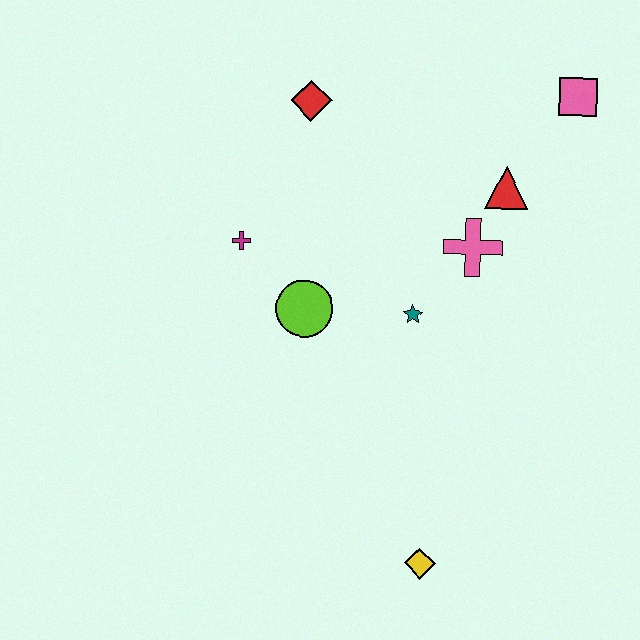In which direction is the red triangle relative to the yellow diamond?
The red triangle is above the yellow diamond.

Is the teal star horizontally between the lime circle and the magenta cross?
No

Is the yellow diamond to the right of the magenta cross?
Yes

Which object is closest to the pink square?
The red triangle is closest to the pink square.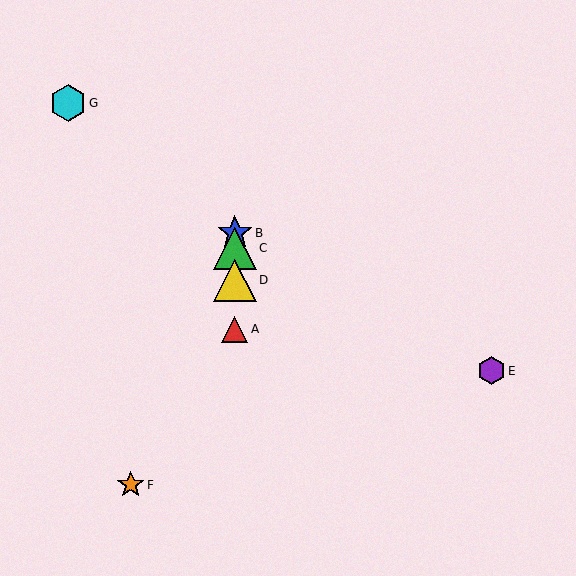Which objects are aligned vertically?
Objects A, B, C, D are aligned vertically.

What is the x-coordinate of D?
Object D is at x≈235.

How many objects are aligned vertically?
4 objects (A, B, C, D) are aligned vertically.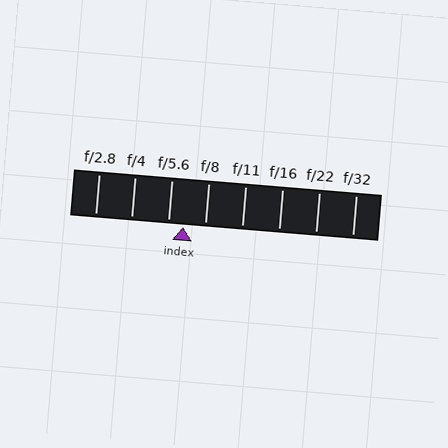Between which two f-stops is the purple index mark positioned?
The index mark is between f/5.6 and f/8.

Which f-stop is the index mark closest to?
The index mark is closest to f/5.6.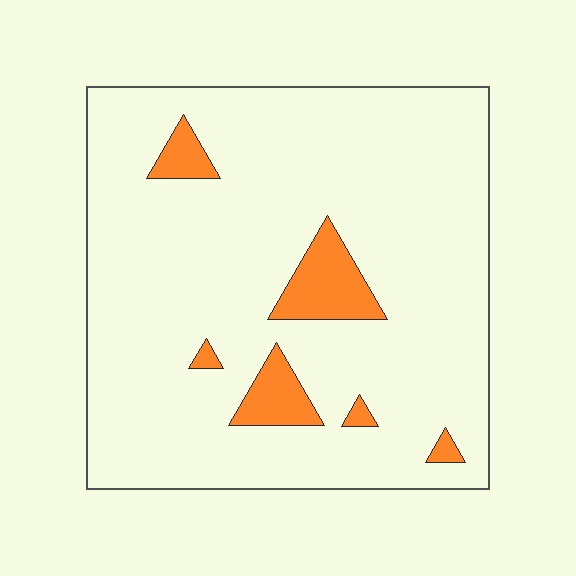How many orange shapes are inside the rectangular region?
6.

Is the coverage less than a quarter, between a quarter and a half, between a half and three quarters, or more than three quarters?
Less than a quarter.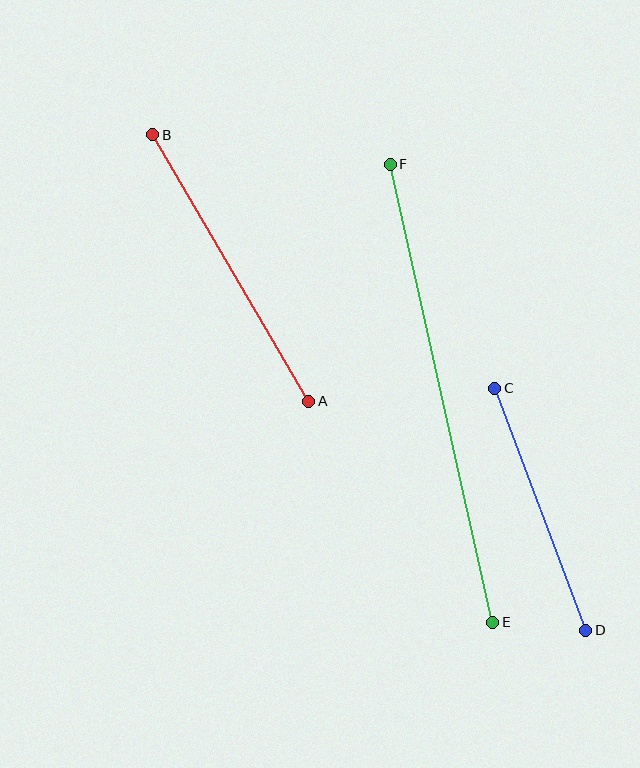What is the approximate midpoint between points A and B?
The midpoint is at approximately (231, 268) pixels.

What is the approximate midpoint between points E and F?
The midpoint is at approximately (442, 393) pixels.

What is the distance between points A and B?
The distance is approximately 309 pixels.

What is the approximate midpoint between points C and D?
The midpoint is at approximately (540, 509) pixels.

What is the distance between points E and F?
The distance is approximately 469 pixels.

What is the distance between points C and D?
The distance is approximately 259 pixels.